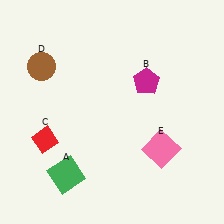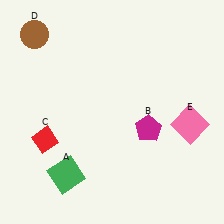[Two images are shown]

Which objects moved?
The objects that moved are: the magenta pentagon (B), the brown circle (D), the pink square (E).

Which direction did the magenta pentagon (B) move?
The magenta pentagon (B) moved down.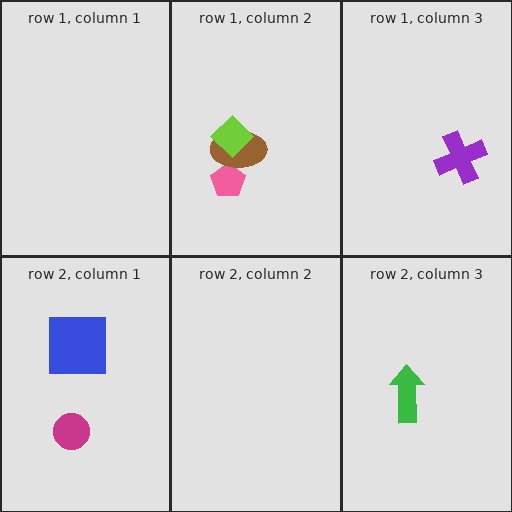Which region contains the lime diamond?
The row 1, column 2 region.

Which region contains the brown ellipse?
The row 1, column 2 region.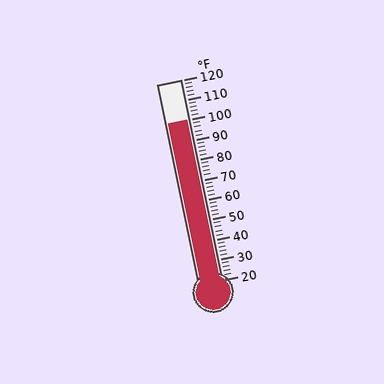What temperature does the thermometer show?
The thermometer shows approximately 100°F.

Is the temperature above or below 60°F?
The temperature is above 60°F.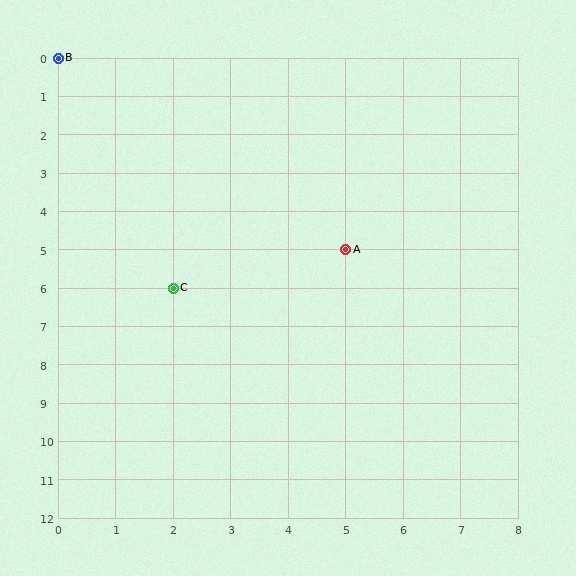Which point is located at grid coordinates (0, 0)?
Point B is at (0, 0).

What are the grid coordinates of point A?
Point A is at grid coordinates (5, 5).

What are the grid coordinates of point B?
Point B is at grid coordinates (0, 0).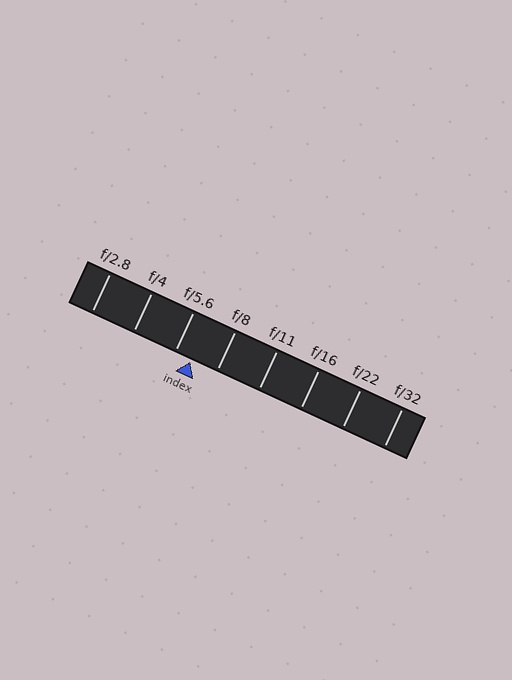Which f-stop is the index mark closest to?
The index mark is closest to f/5.6.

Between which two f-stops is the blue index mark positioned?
The index mark is between f/5.6 and f/8.